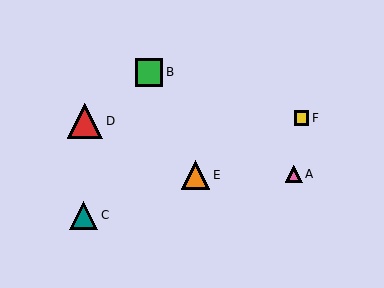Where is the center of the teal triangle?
The center of the teal triangle is at (83, 215).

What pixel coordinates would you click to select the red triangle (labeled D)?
Click at (85, 121) to select the red triangle D.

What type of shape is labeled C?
Shape C is a teal triangle.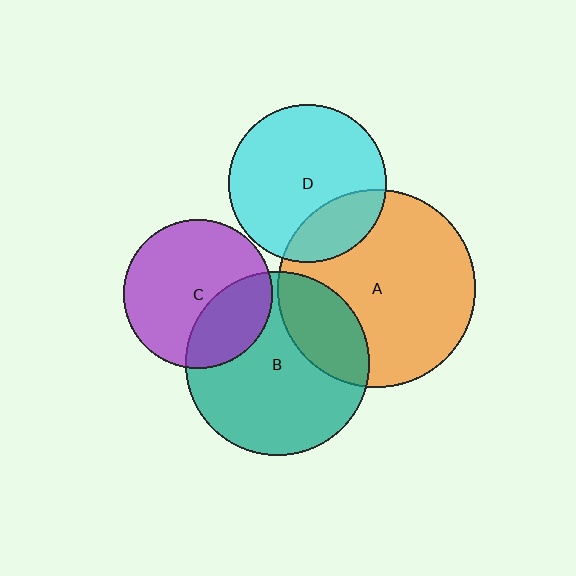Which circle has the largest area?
Circle A (orange).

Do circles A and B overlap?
Yes.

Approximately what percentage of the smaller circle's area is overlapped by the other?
Approximately 25%.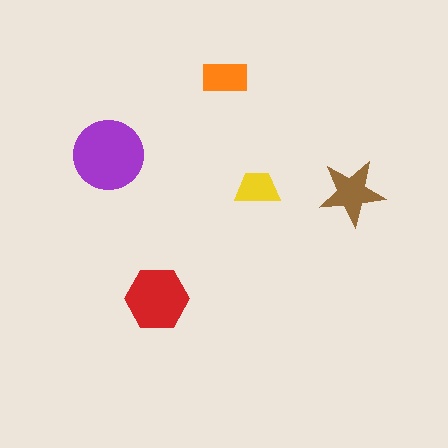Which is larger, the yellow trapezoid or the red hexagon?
The red hexagon.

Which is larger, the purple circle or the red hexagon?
The purple circle.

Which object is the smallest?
The yellow trapezoid.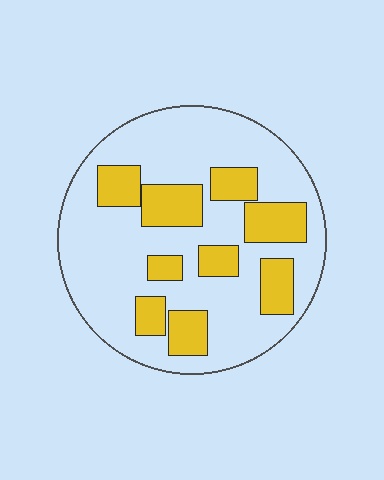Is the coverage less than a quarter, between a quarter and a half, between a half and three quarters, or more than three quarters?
Between a quarter and a half.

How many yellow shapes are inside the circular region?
9.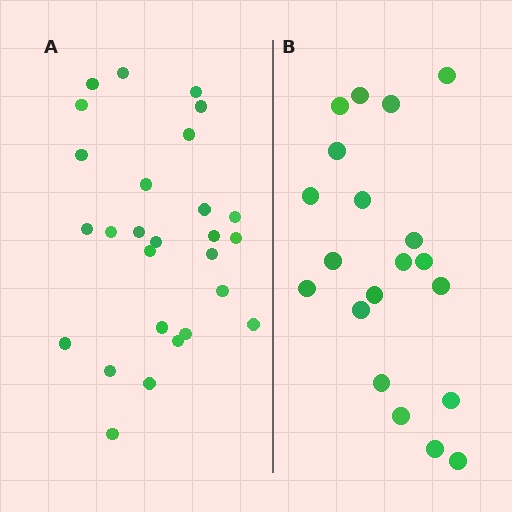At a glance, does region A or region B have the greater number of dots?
Region A (the left region) has more dots.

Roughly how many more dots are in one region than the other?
Region A has roughly 8 or so more dots than region B.